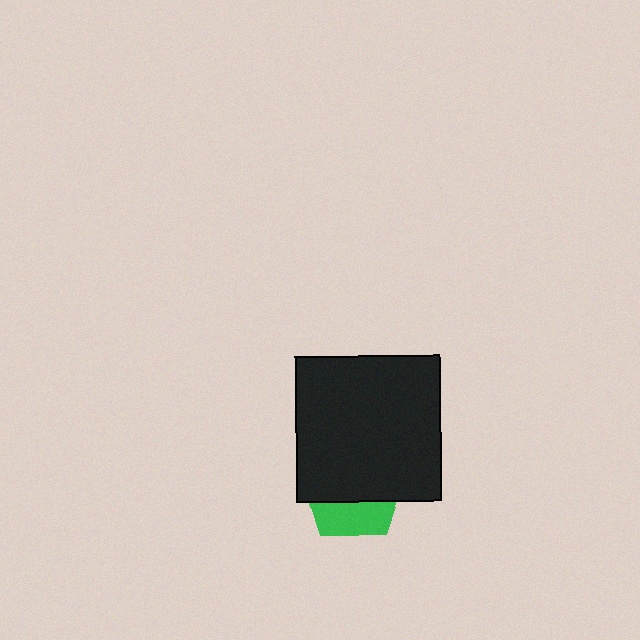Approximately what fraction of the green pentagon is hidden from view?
Roughly 67% of the green pentagon is hidden behind the black square.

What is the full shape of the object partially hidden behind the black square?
The partially hidden object is a green pentagon.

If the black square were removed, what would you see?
You would see the complete green pentagon.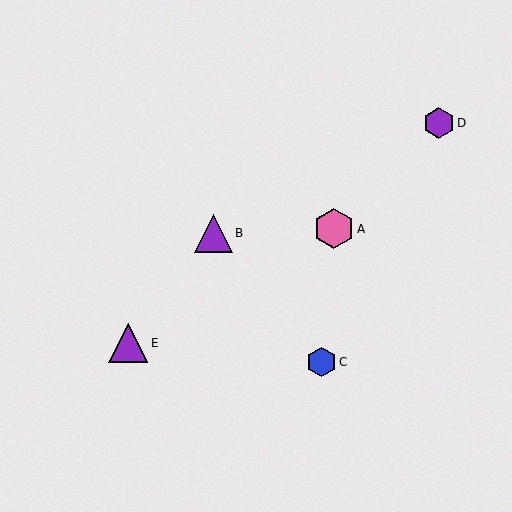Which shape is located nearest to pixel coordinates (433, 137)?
The purple hexagon (labeled D) at (439, 123) is nearest to that location.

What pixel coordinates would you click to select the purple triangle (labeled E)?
Click at (128, 343) to select the purple triangle E.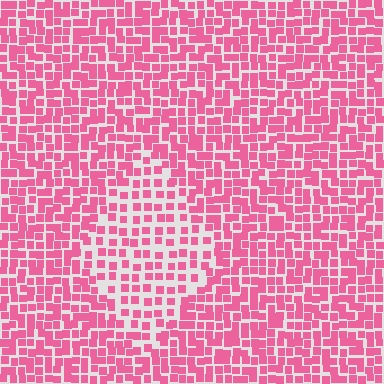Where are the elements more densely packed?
The elements are more densely packed outside the diamond boundary.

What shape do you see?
I see a diamond.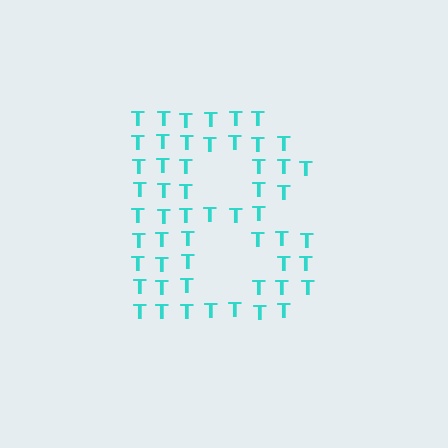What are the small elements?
The small elements are letter T's.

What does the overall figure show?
The overall figure shows the letter B.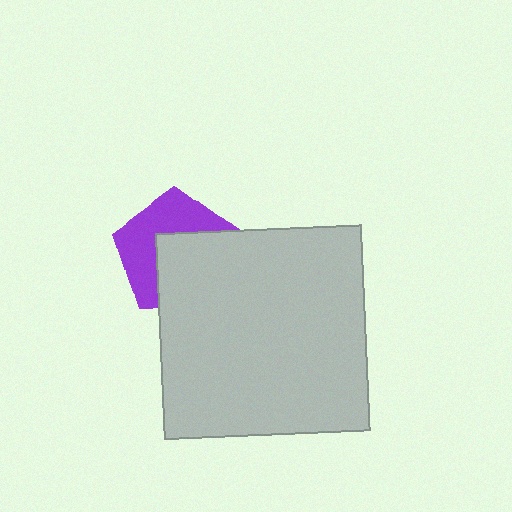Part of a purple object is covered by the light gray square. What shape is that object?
It is a pentagon.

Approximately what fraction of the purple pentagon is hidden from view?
Roughly 50% of the purple pentagon is hidden behind the light gray square.